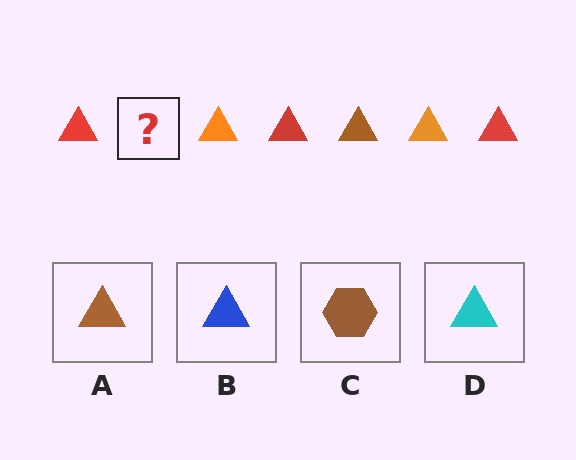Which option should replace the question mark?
Option A.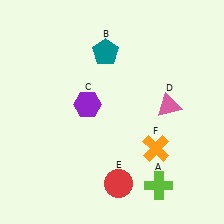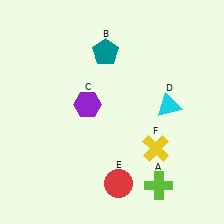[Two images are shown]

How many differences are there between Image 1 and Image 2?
There are 2 differences between the two images.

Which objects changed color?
D changed from pink to cyan. F changed from orange to yellow.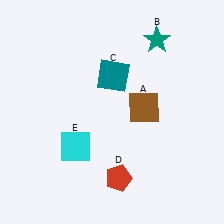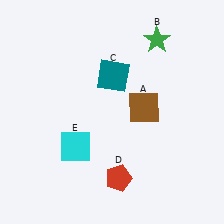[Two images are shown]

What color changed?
The star (B) changed from teal in Image 1 to green in Image 2.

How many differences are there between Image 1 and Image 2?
There is 1 difference between the two images.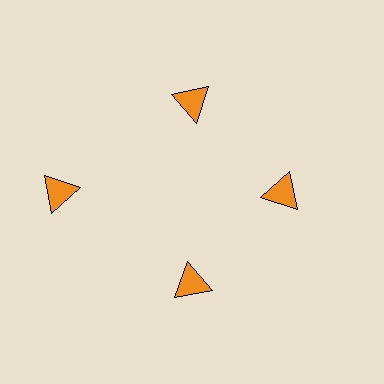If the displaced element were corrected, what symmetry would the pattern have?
It would have 4-fold rotational symmetry — the pattern would map onto itself every 90 degrees.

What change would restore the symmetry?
The symmetry would be restored by moving it inward, back onto the ring so that all 4 triangles sit at equal angles and equal distance from the center.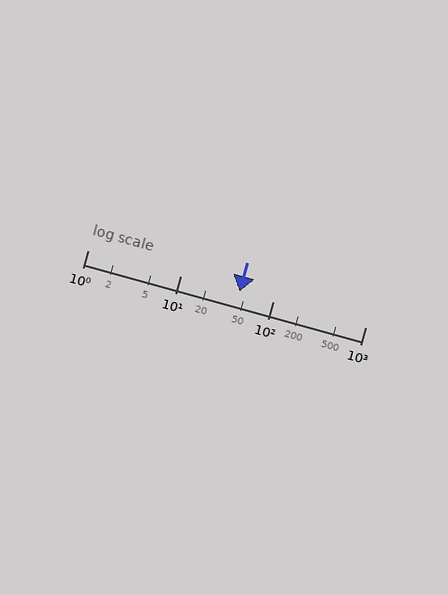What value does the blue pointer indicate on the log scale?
The pointer indicates approximately 44.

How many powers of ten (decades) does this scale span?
The scale spans 3 decades, from 1 to 1000.